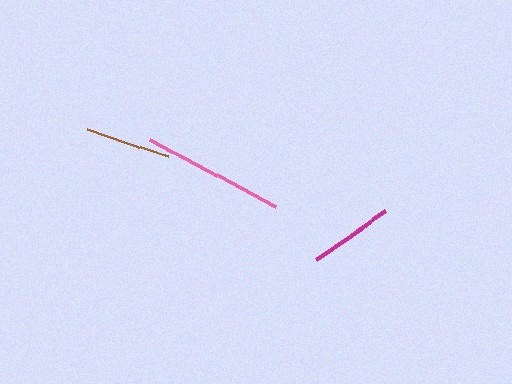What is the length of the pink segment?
The pink segment is approximately 141 pixels long.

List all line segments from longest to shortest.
From longest to shortest: pink, magenta, brown.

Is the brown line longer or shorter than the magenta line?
The magenta line is longer than the brown line.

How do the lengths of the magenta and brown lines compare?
The magenta and brown lines are approximately the same length.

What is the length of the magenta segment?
The magenta segment is approximately 85 pixels long.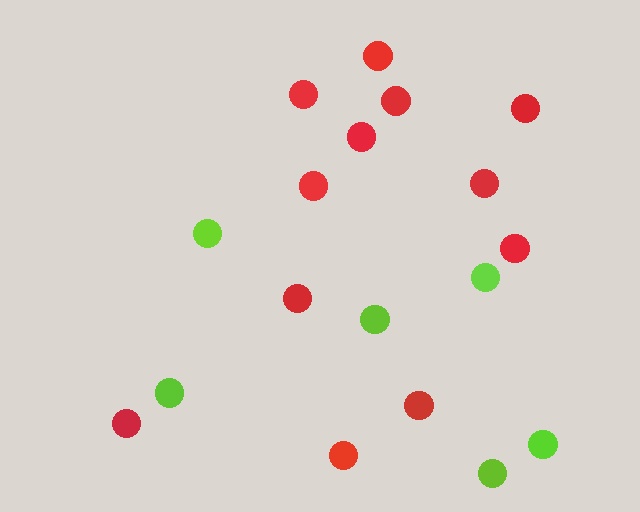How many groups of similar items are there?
There are 2 groups: one group of red circles (12) and one group of lime circles (6).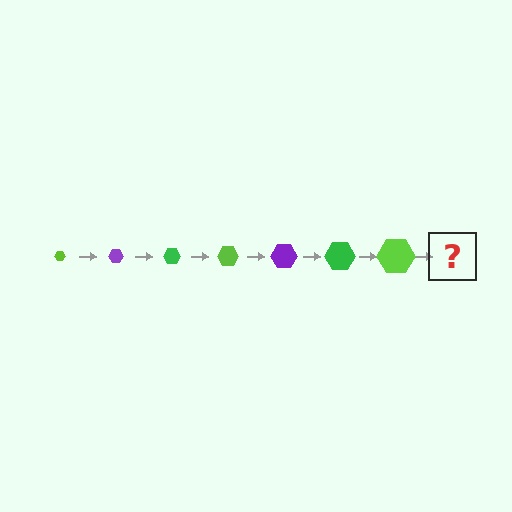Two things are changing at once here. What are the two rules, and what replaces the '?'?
The two rules are that the hexagon grows larger each step and the color cycles through lime, purple, and green. The '?' should be a purple hexagon, larger than the previous one.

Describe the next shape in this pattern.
It should be a purple hexagon, larger than the previous one.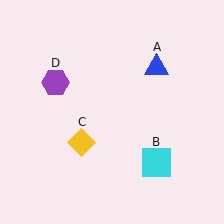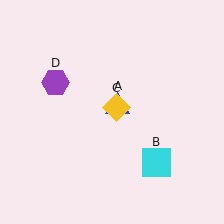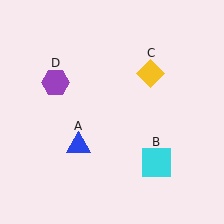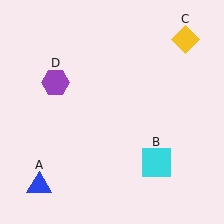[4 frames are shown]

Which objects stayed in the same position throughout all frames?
Cyan square (object B) and purple hexagon (object D) remained stationary.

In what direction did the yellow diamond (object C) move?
The yellow diamond (object C) moved up and to the right.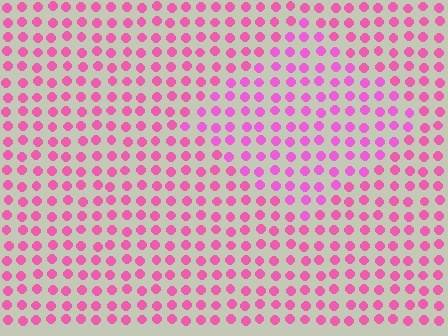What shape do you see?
I see a diamond.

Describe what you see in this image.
The image is filled with small pink elements in a uniform arrangement. A diamond-shaped region is visible where the elements are tinted to a slightly different hue, forming a subtle color boundary.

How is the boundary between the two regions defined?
The boundary is defined purely by a slight shift in hue (about 18 degrees). Spacing, size, and orientation are identical on both sides.